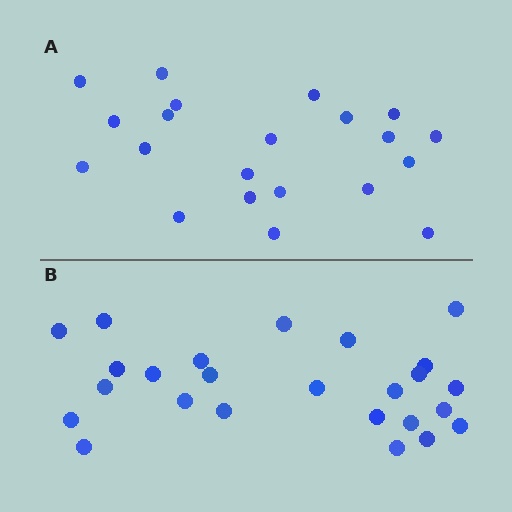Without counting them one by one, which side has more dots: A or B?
Region B (the bottom region) has more dots.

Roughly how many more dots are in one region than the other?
Region B has about 4 more dots than region A.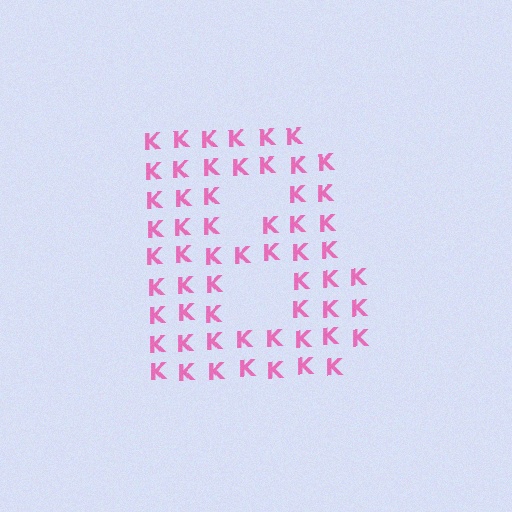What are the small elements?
The small elements are letter K's.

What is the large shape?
The large shape is the letter B.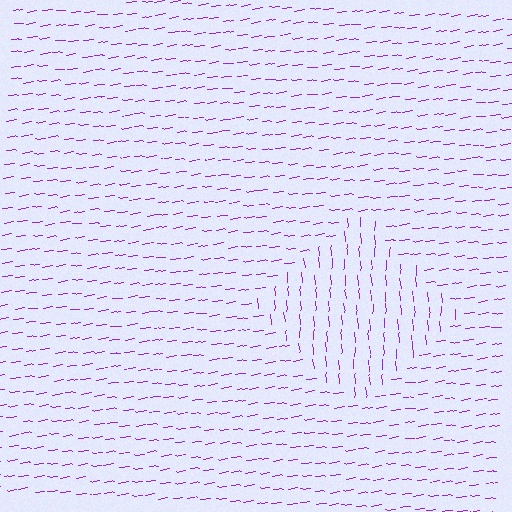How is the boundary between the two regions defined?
The boundary is defined purely by a change in line orientation (approximately 87 degrees difference). All lines are the same color and thickness.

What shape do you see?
I see a diamond.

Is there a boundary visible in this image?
Yes, there is a texture boundary formed by a change in line orientation.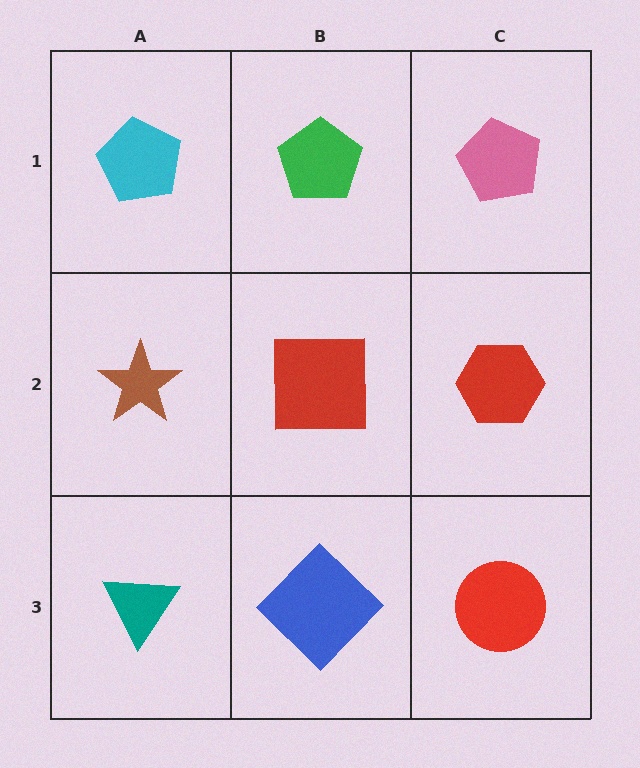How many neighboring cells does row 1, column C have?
2.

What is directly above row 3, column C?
A red hexagon.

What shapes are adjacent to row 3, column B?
A red square (row 2, column B), a teal triangle (row 3, column A), a red circle (row 3, column C).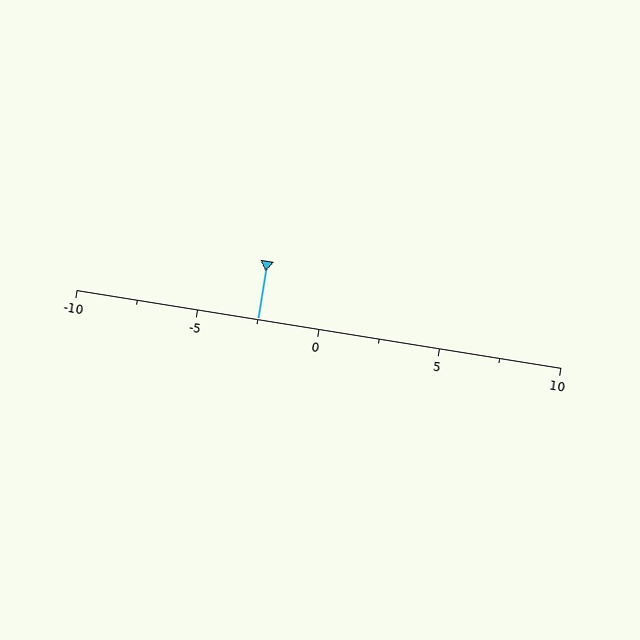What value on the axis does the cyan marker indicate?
The marker indicates approximately -2.5.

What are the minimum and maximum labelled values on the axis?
The axis runs from -10 to 10.